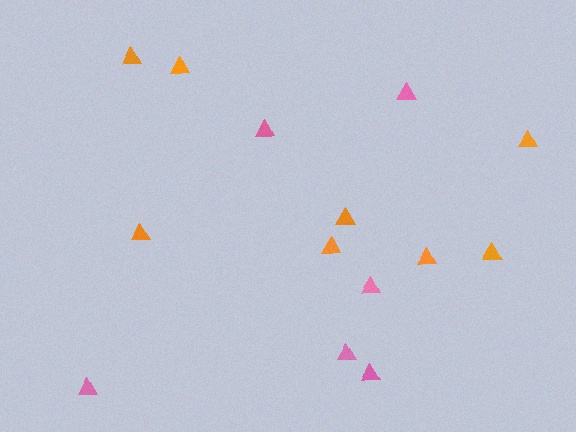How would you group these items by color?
There are 2 groups: one group of pink triangles (6) and one group of orange triangles (8).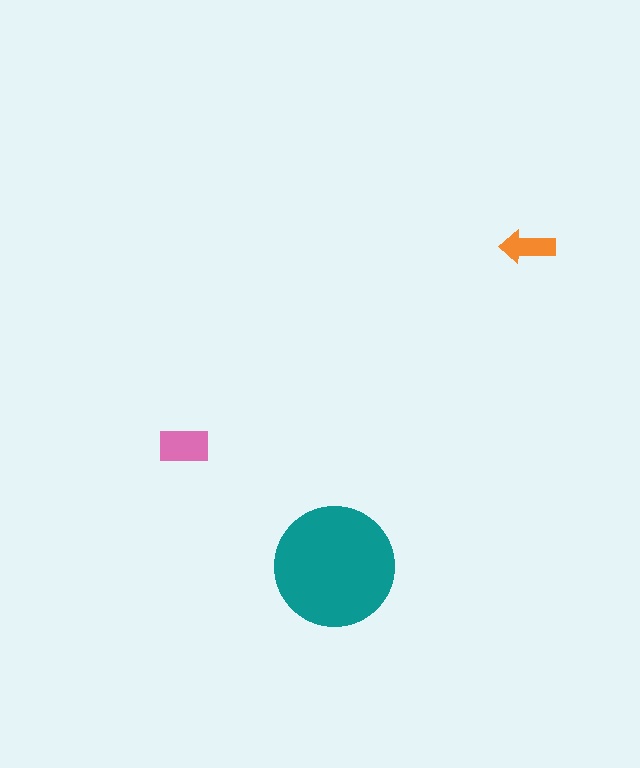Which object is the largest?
The teal circle.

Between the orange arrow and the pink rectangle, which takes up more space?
The pink rectangle.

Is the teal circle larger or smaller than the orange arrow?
Larger.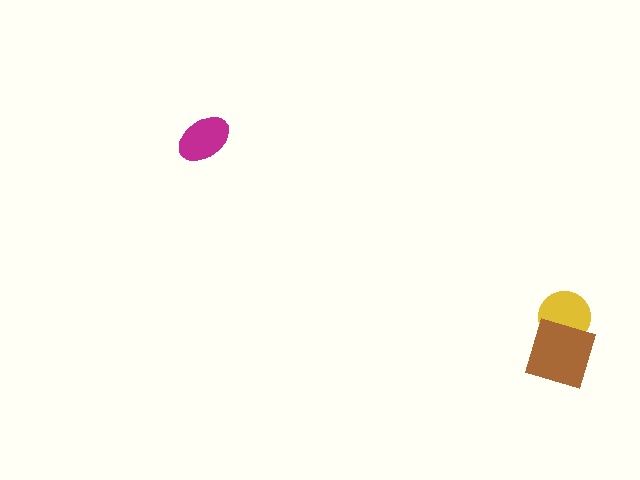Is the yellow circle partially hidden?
Yes, it is partially covered by another shape.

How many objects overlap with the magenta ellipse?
0 objects overlap with the magenta ellipse.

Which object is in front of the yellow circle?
The brown diamond is in front of the yellow circle.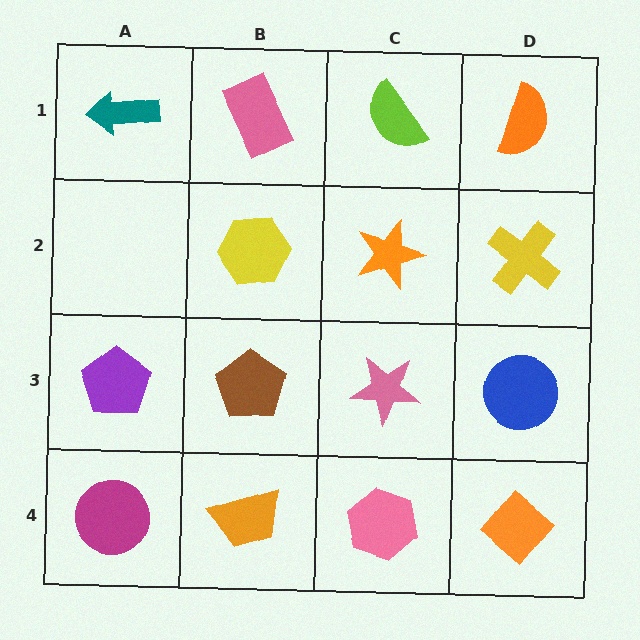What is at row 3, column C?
A pink star.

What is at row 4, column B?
An orange trapezoid.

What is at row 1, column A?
A teal arrow.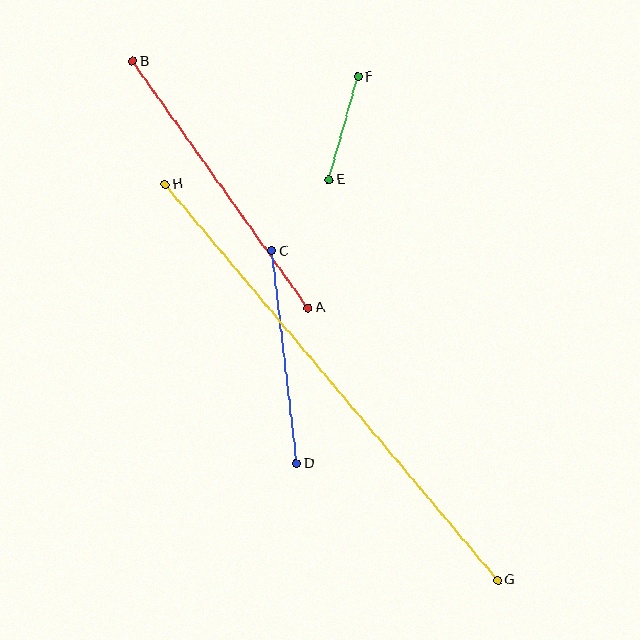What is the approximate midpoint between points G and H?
The midpoint is at approximately (331, 382) pixels.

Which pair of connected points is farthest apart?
Points G and H are farthest apart.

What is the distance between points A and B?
The distance is approximately 303 pixels.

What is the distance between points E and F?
The distance is approximately 107 pixels.